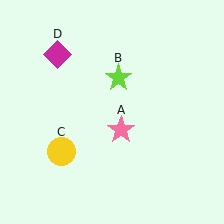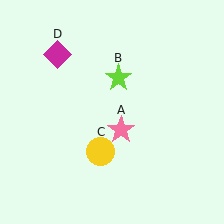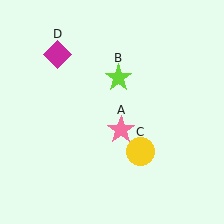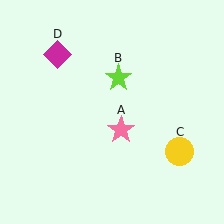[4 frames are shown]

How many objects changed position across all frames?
1 object changed position: yellow circle (object C).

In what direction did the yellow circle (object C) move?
The yellow circle (object C) moved right.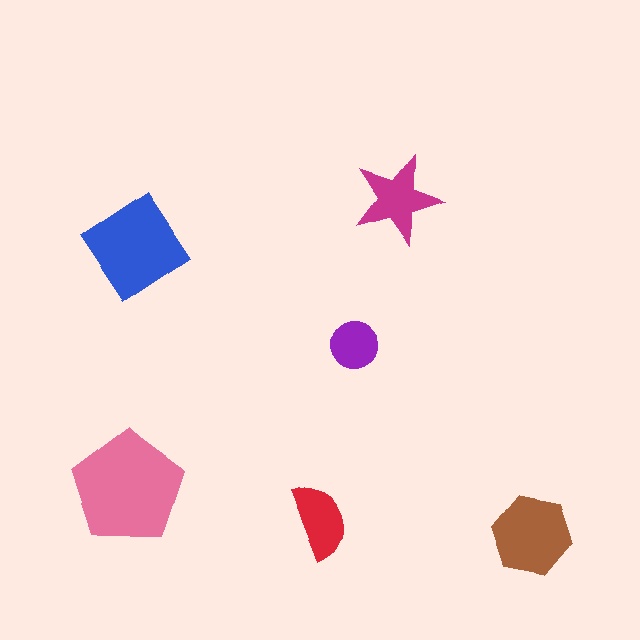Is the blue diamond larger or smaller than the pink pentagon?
Smaller.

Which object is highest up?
The magenta star is topmost.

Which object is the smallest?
The purple circle.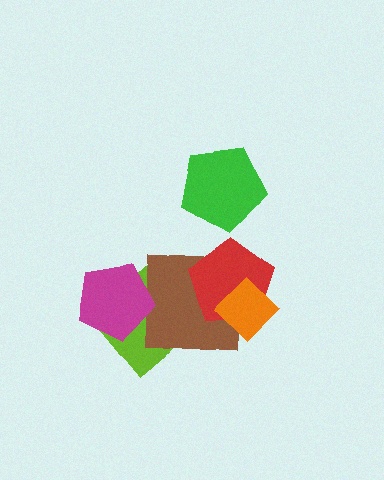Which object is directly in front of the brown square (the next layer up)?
The red pentagon is directly in front of the brown square.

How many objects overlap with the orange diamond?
2 objects overlap with the orange diamond.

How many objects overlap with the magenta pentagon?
2 objects overlap with the magenta pentagon.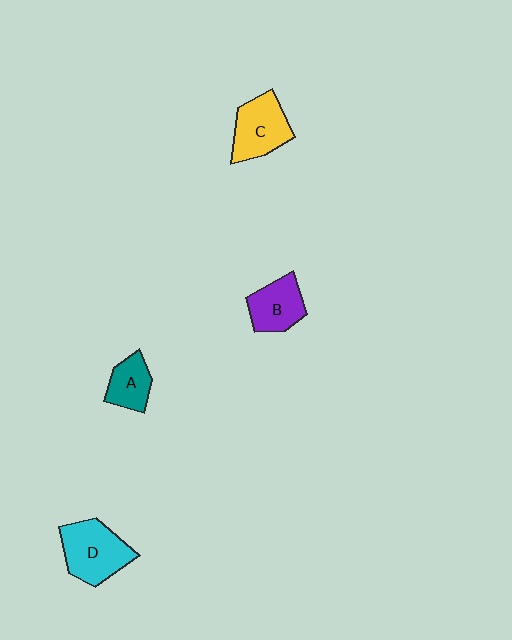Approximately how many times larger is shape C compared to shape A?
Approximately 1.5 times.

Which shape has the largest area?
Shape D (cyan).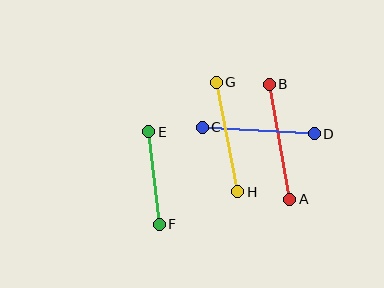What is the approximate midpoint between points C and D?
The midpoint is at approximately (258, 130) pixels.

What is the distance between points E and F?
The distance is approximately 93 pixels.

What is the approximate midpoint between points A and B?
The midpoint is at approximately (280, 142) pixels.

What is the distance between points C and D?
The distance is approximately 112 pixels.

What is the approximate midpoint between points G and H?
The midpoint is at approximately (227, 137) pixels.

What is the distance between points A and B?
The distance is approximately 117 pixels.